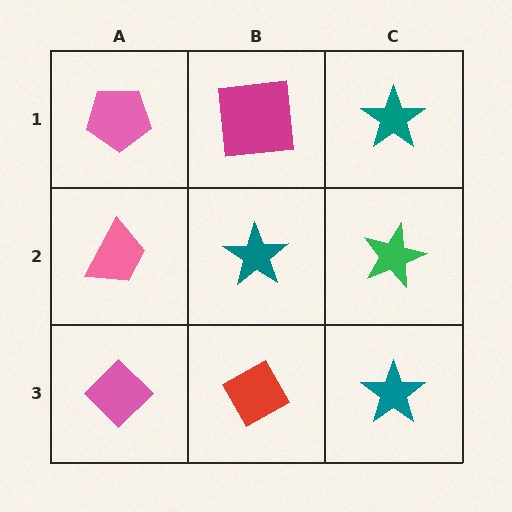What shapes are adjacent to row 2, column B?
A magenta square (row 1, column B), a red diamond (row 3, column B), a pink trapezoid (row 2, column A), a green star (row 2, column C).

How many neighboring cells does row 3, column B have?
3.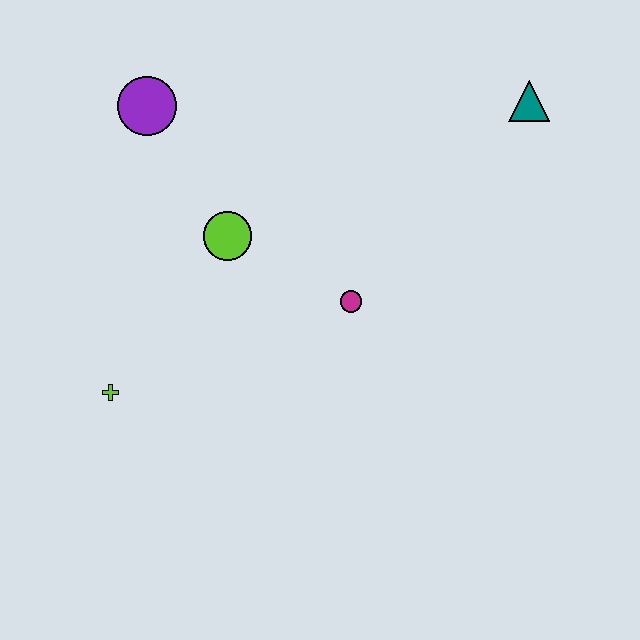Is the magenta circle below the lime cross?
No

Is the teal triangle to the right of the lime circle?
Yes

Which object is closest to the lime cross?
The lime circle is closest to the lime cross.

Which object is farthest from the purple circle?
The teal triangle is farthest from the purple circle.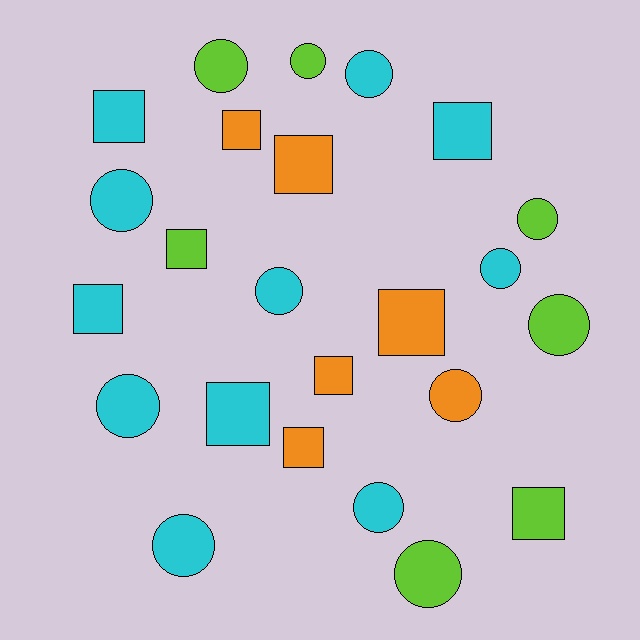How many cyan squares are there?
There are 4 cyan squares.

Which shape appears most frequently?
Circle, with 13 objects.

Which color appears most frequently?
Cyan, with 11 objects.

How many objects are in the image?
There are 24 objects.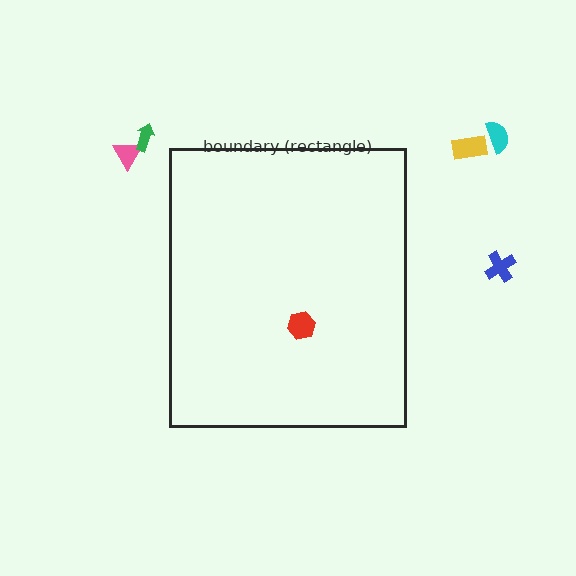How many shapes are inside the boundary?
1 inside, 5 outside.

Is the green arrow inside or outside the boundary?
Outside.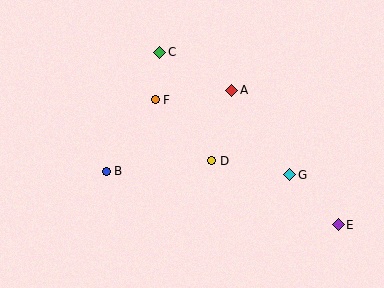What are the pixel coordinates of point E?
Point E is at (338, 225).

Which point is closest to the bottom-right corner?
Point E is closest to the bottom-right corner.